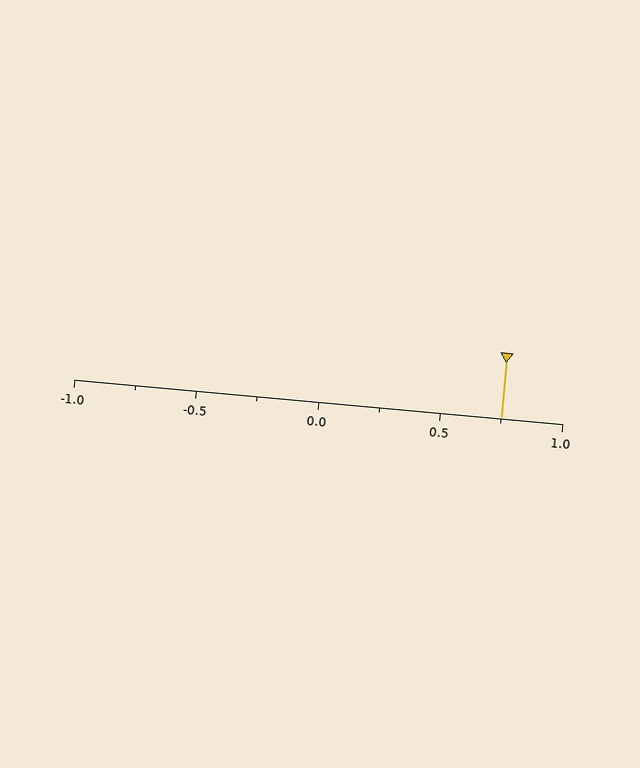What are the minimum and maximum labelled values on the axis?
The axis runs from -1.0 to 1.0.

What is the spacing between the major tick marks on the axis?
The major ticks are spaced 0.5 apart.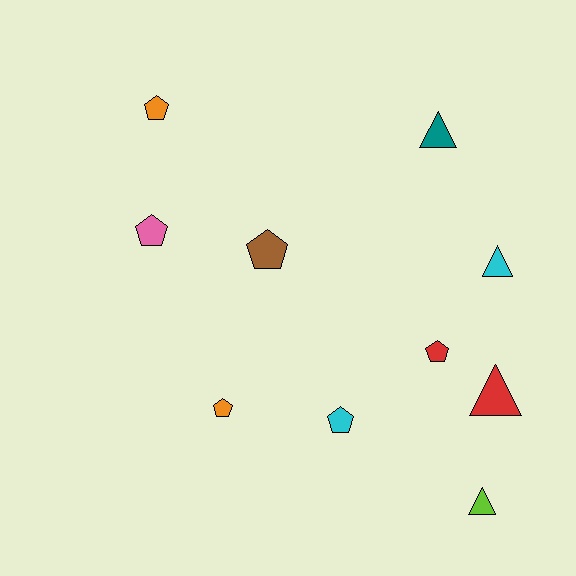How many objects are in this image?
There are 10 objects.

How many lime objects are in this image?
There is 1 lime object.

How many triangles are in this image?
There are 4 triangles.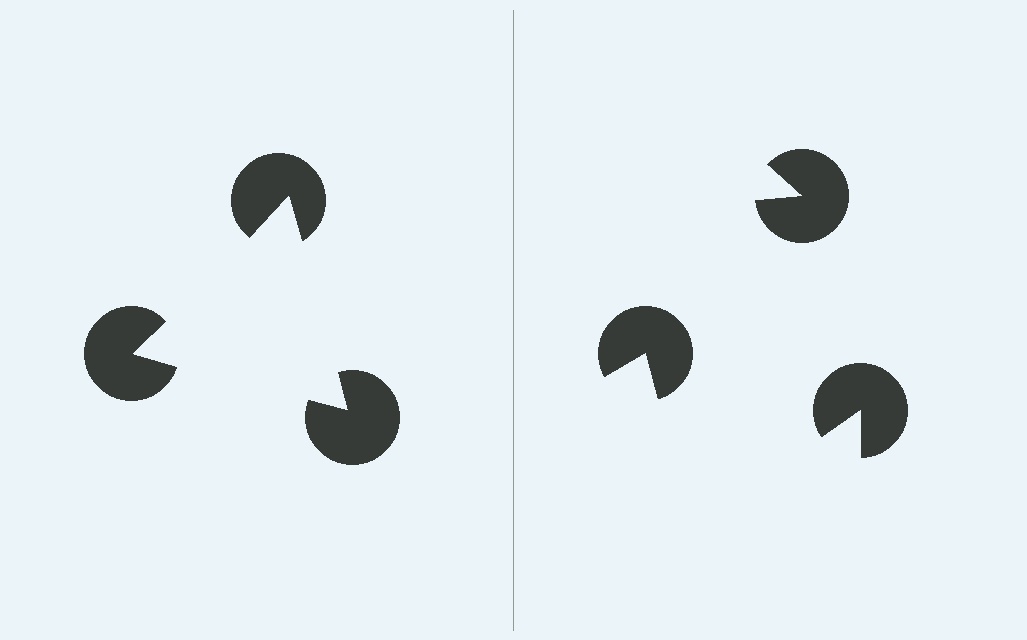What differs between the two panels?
The pac-man discs are positioned identically on both sides; only the wedge orientations differ. On the left they align to a triangle; on the right they are misaligned.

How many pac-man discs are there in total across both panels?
6 — 3 on each side.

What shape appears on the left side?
An illusory triangle.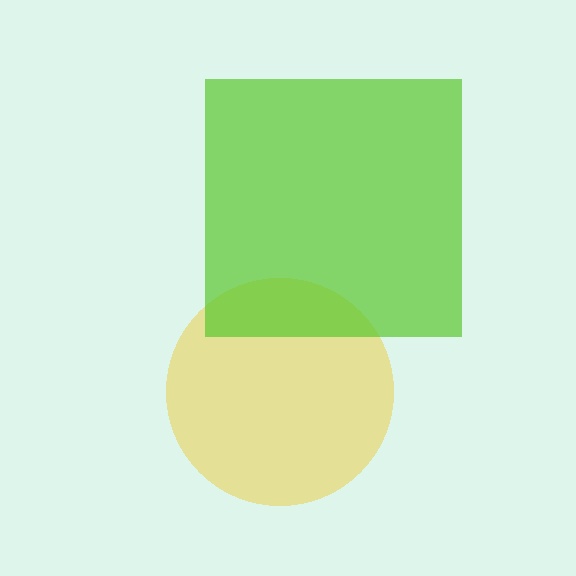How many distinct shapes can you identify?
There are 2 distinct shapes: a yellow circle, a lime square.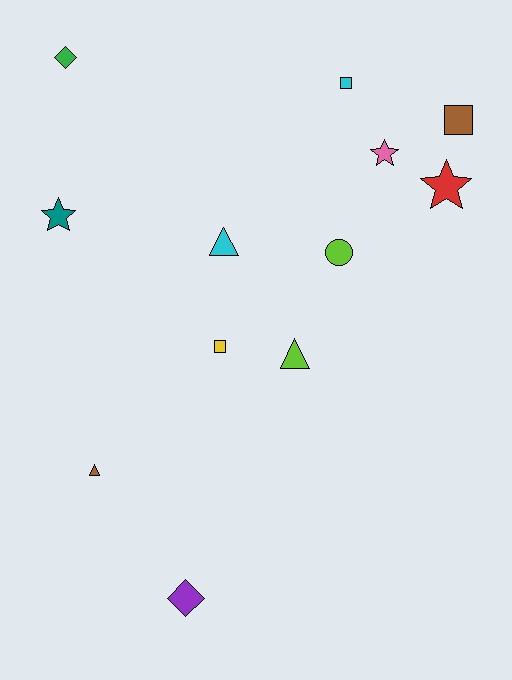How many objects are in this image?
There are 12 objects.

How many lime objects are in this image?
There are 2 lime objects.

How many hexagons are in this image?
There are no hexagons.